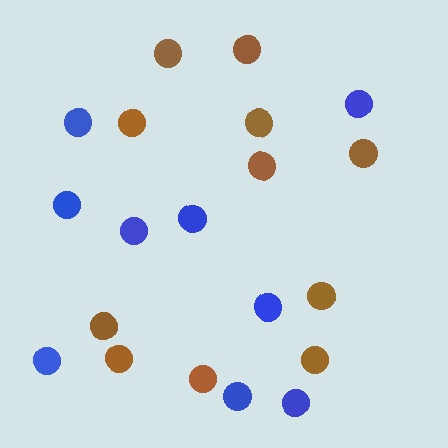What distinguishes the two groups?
There are 2 groups: one group of blue circles (9) and one group of brown circles (11).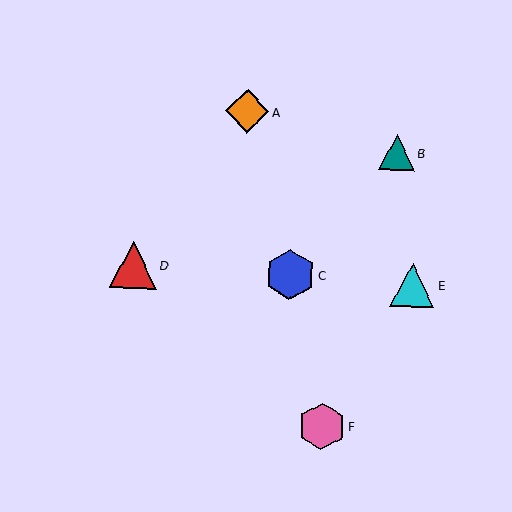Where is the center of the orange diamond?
The center of the orange diamond is at (247, 111).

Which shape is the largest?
The blue hexagon (labeled C) is the largest.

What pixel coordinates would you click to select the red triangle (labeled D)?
Click at (133, 265) to select the red triangle D.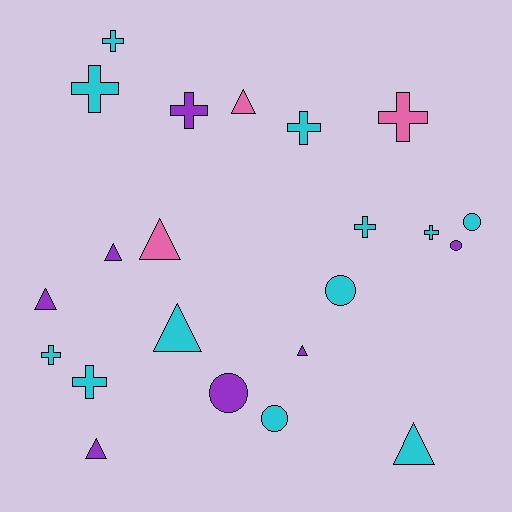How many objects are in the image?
There are 22 objects.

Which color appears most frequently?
Cyan, with 12 objects.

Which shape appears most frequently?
Cross, with 9 objects.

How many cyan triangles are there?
There are 2 cyan triangles.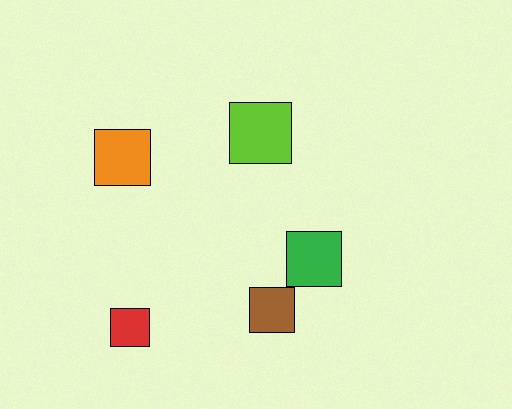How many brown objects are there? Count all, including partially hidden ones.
There is 1 brown object.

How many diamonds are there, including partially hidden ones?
There are no diamonds.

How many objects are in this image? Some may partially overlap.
There are 5 objects.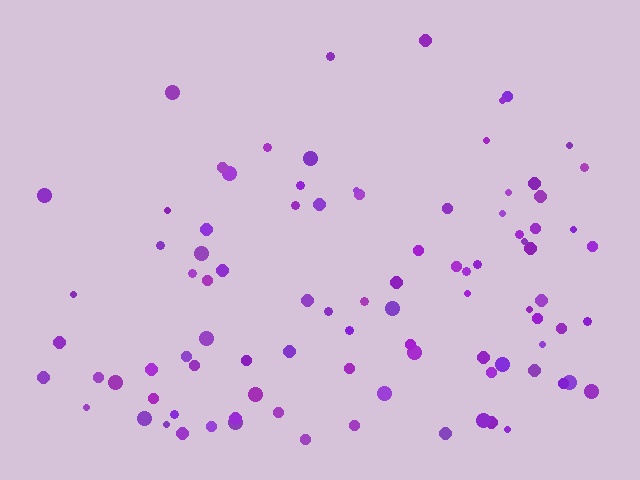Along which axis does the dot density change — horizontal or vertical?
Vertical.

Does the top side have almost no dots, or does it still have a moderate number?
Still a moderate number, just noticeably fewer than the bottom.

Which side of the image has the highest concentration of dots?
The bottom.